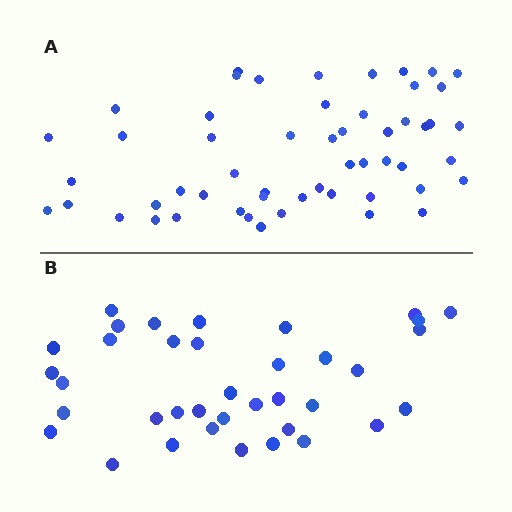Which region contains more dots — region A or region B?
Region A (the top region) has more dots.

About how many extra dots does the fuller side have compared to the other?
Region A has approximately 15 more dots than region B.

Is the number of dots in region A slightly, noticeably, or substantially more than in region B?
Region A has substantially more. The ratio is roughly 1.5 to 1.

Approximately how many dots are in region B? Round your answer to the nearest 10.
About 40 dots. (The exact count is 37, which rounds to 40.)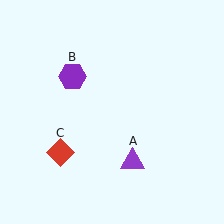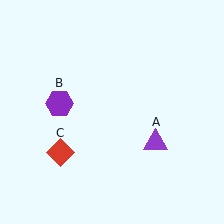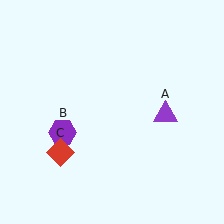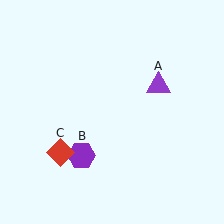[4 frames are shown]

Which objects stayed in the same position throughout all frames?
Red diamond (object C) remained stationary.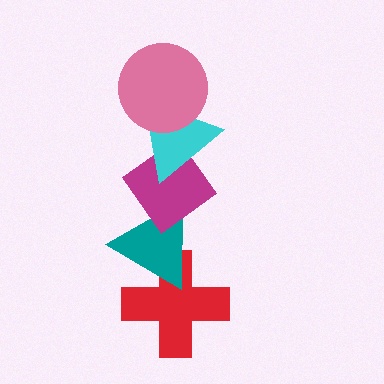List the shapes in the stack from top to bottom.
From top to bottom: the pink circle, the cyan triangle, the magenta diamond, the teal triangle, the red cross.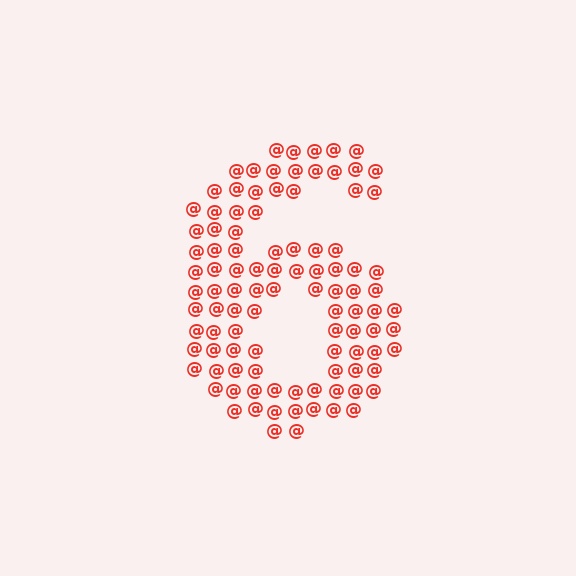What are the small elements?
The small elements are at signs.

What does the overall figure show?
The overall figure shows the digit 6.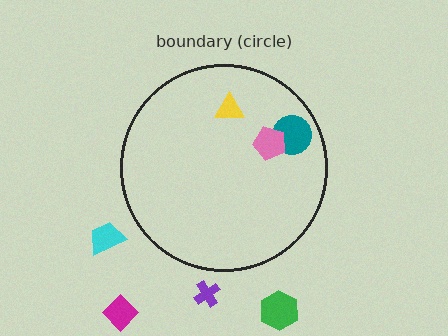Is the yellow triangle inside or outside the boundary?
Inside.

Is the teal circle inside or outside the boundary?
Inside.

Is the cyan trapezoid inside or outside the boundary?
Outside.